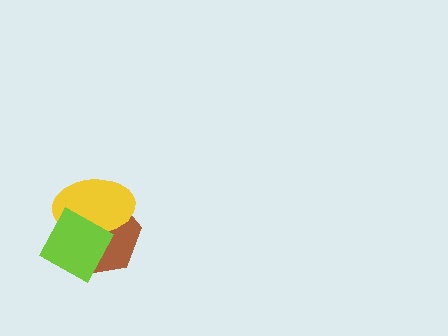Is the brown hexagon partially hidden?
Yes, it is partially covered by another shape.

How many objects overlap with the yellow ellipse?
2 objects overlap with the yellow ellipse.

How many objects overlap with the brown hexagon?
2 objects overlap with the brown hexagon.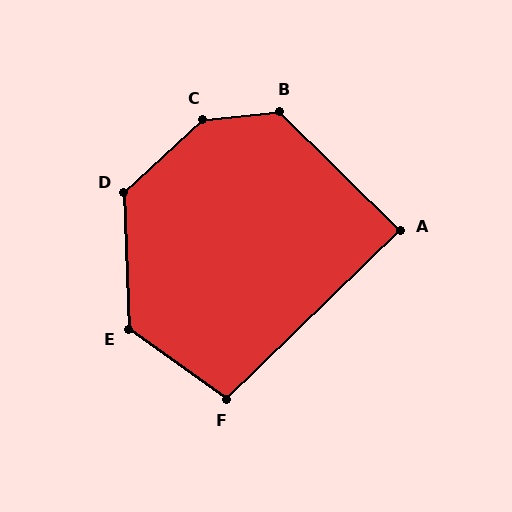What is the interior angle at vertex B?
Approximately 129 degrees (obtuse).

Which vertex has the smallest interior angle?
A, at approximately 89 degrees.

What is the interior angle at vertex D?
Approximately 131 degrees (obtuse).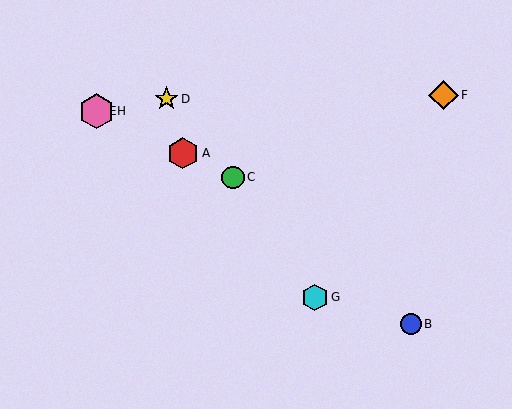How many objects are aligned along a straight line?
4 objects (A, C, E, H) are aligned along a straight line.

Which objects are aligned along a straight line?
Objects A, C, E, H are aligned along a straight line.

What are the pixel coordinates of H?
Object H is at (96, 111).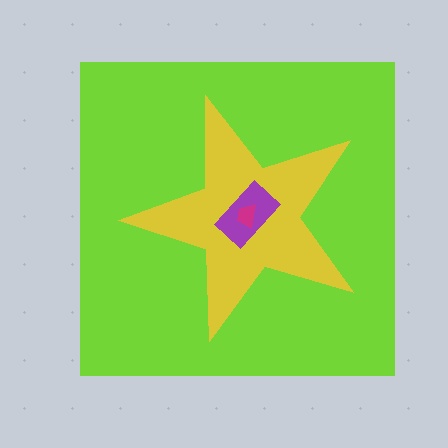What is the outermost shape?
The lime square.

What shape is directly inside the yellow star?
The purple rectangle.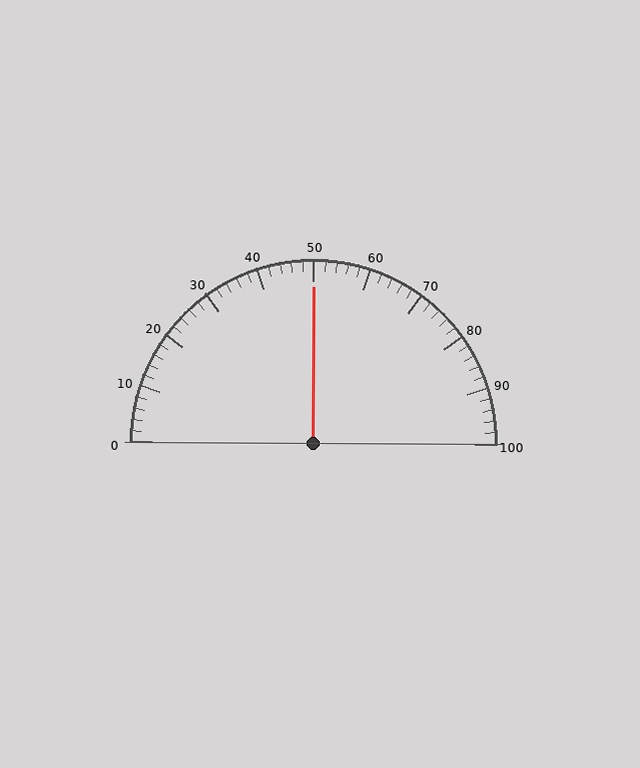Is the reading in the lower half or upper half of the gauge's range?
The reading is in the upper half of the range (0 to 100).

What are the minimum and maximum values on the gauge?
The gauge ranges from 0 to 100.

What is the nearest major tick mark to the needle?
The nearest major tick mark is 50.